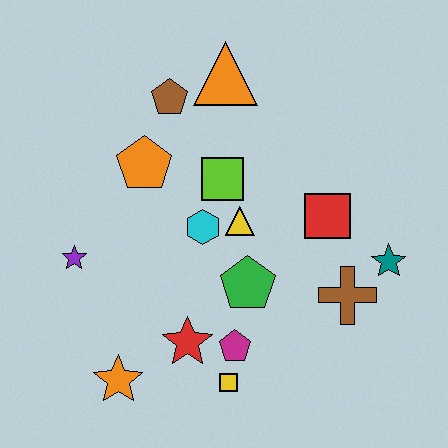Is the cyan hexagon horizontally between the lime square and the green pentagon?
No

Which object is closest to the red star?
The magenta pentagon is closest to the red star.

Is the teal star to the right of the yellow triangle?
Yes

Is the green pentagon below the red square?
Yes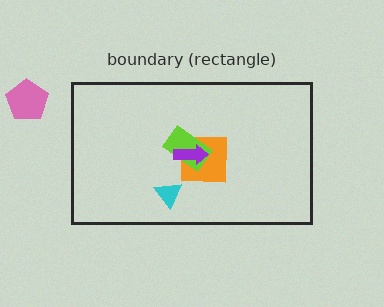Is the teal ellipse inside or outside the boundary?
Inside.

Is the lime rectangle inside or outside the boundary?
Inside.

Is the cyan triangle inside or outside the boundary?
Inside.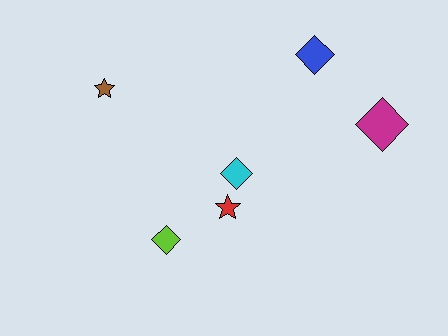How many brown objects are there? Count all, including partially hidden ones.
There is 1 brown object.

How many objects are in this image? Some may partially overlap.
There are 6 objects.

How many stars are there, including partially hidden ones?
There are 2 stars.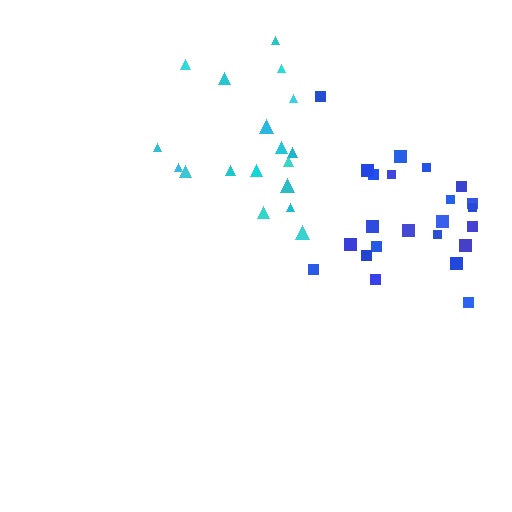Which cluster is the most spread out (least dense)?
Blue.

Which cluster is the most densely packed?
Cyan.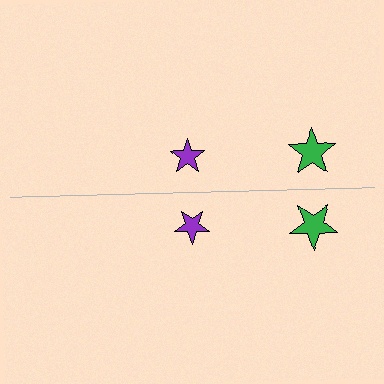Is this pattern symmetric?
Yes, this pattern has bilateral (reflection) symmetry.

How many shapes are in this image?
There are 4 shapes in this image.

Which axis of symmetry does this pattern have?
The pattern has a horizontal axis of symmetry running through the center of the image.